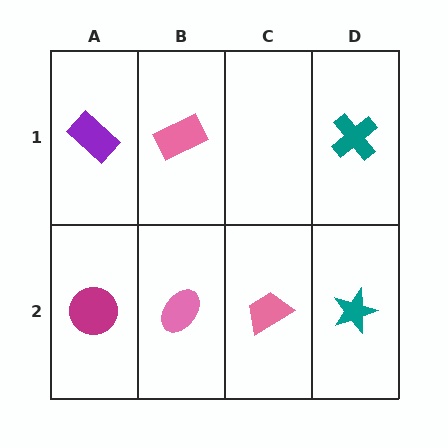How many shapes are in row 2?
4 shapes.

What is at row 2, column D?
A teal star.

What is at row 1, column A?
A purple rectangle.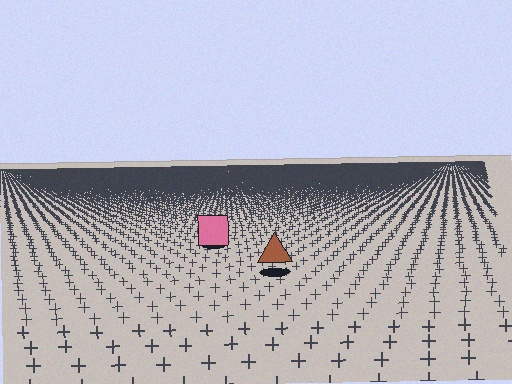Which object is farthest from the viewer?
The pink square is farthest from the viewer. It appears smaller and the ground texture around it is denser.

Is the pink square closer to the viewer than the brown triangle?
No. The brown triangle is closer — you can tell from the texture gradient: the ground texture is coarser near it.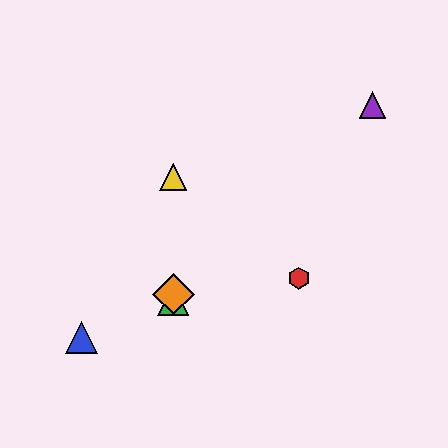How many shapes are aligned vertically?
3 shapes (the green triangle, the yellow triangle, the orange diamond) are aligned vertically.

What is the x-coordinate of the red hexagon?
The red hexagon is at x≈299.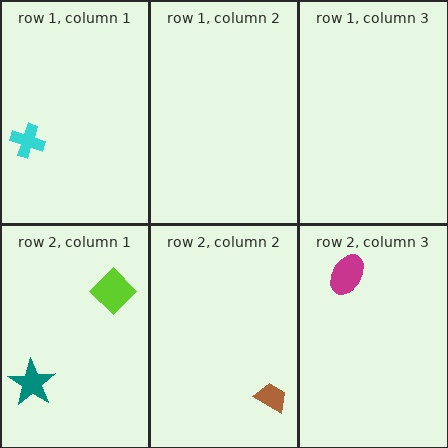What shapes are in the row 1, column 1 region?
The cyan cross.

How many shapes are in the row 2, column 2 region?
1.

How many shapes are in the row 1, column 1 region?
1.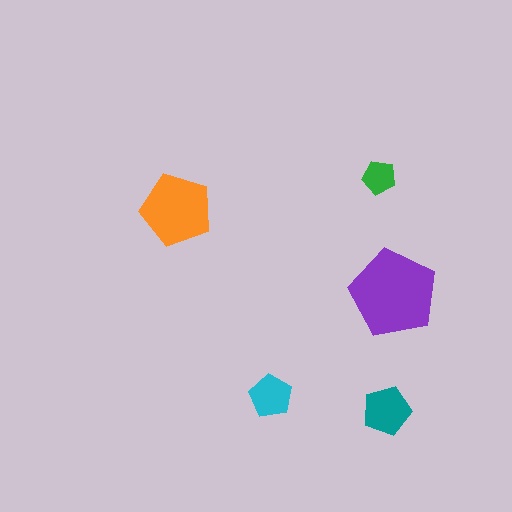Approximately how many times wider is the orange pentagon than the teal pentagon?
About 1.5 times wider.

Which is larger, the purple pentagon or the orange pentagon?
The purple one.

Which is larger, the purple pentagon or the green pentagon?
The purple one.